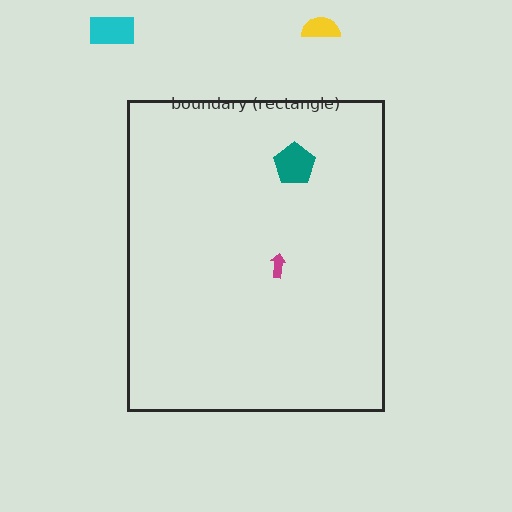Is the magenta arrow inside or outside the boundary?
Inside.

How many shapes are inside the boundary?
2 inside, 2 outside.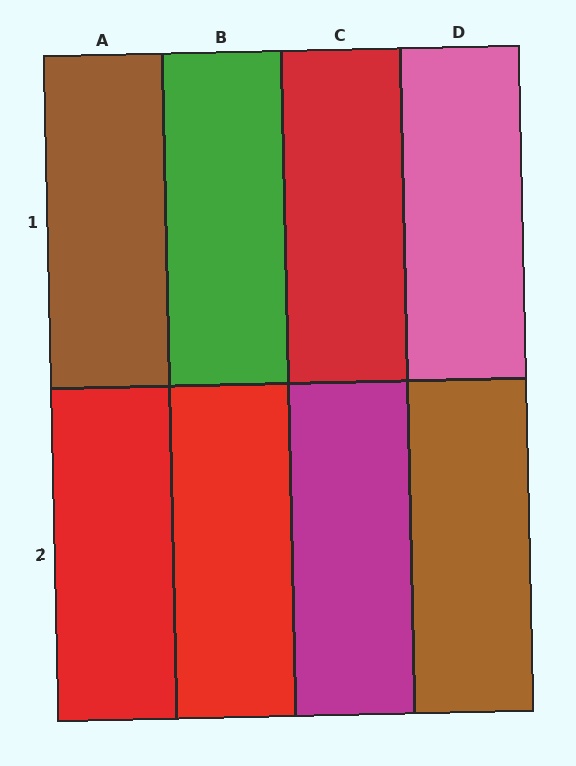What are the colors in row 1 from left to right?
Brown, green, red, pink.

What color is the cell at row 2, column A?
Red.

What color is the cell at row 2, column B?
Red.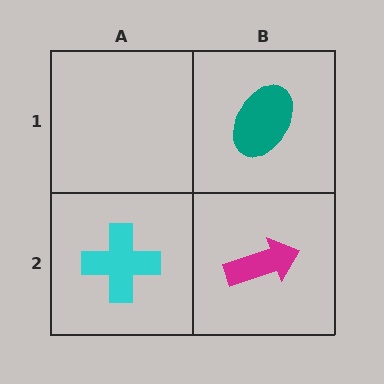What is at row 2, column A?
A cyan cross.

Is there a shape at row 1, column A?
No, that cell is empty.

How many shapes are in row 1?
1 shape.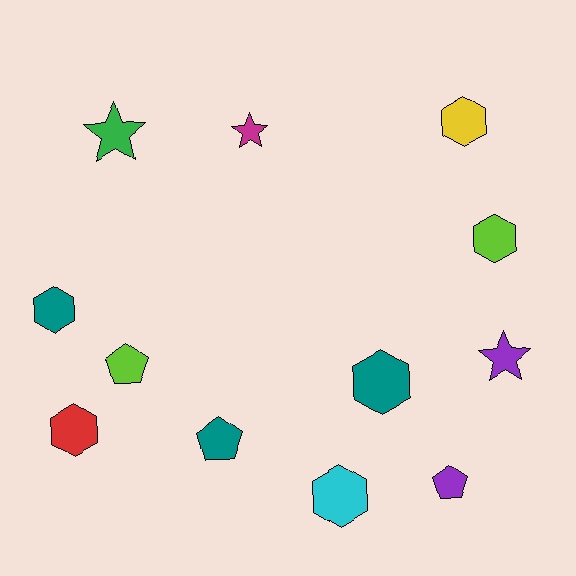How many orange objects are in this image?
There are no orange objects.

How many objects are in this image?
There are 12 objects.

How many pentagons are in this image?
There are 3 pentagons.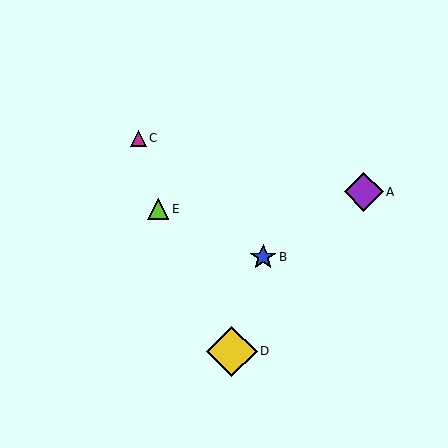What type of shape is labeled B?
Shape B is a blue star.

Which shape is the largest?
The yellow diamond (labeled D) is the largest.